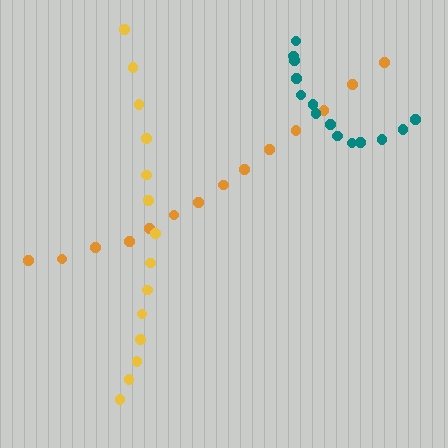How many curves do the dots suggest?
There are 3 distinct paths.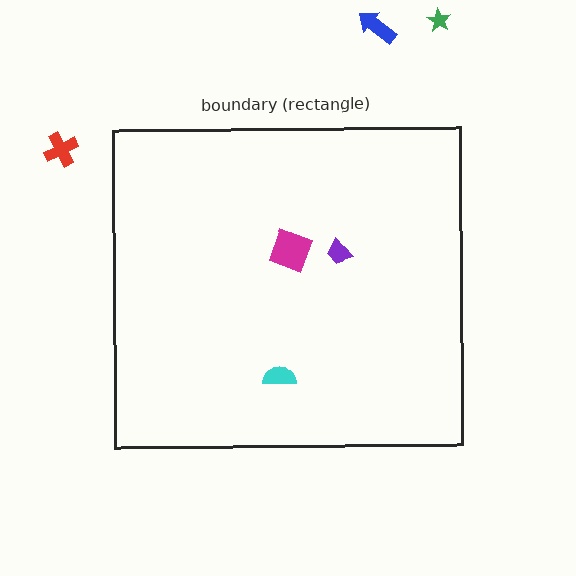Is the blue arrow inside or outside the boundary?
Outside.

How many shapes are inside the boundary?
3 inside, 3 outside.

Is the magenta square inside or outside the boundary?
Inside.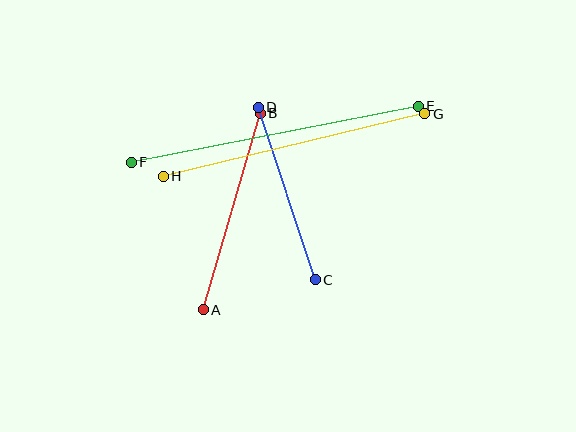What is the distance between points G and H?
The distance is approximately 269 pixels.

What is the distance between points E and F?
The distance is approximately 292 pixels.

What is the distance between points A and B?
The distance is approximately 204 pixels.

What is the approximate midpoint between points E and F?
The midpoint is at approximately (275, 134) pixels.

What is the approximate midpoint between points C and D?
The midpoint is at approximately (287, 193) pixels.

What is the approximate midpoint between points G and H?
The midpoint is at approximately (294, 145) pixels.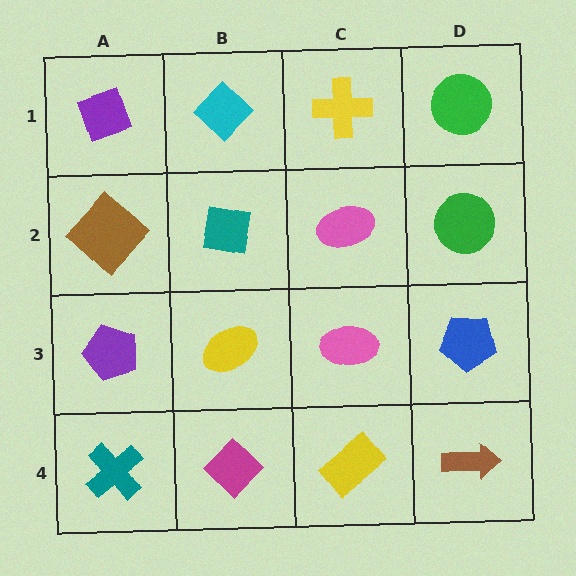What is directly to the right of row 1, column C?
A green circle.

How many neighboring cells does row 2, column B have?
4.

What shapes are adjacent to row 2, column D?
A green circle (row 1, column D), a blue pentagon (row 3, column D), a pink ellipse (row 2, column C).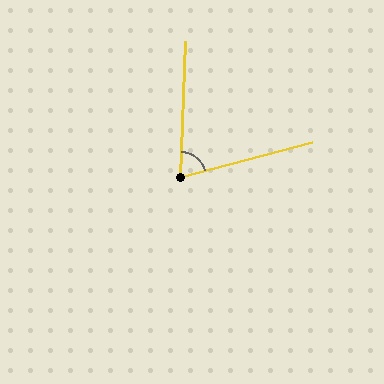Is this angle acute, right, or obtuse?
It is acute.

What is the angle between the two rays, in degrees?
Approximately 73 degrees.